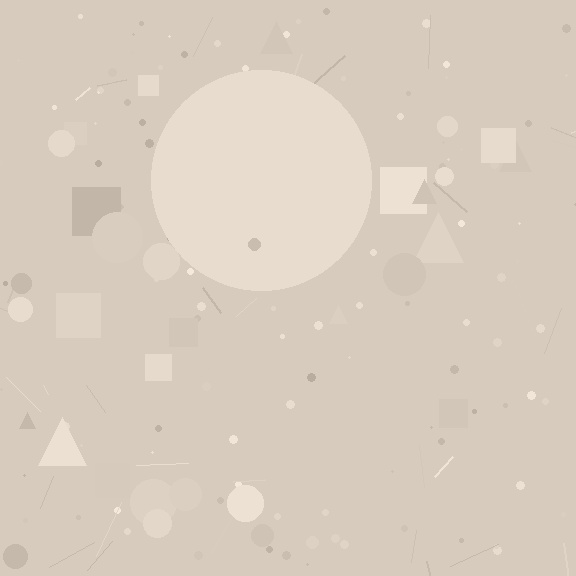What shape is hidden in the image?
A circle is hidden in the image.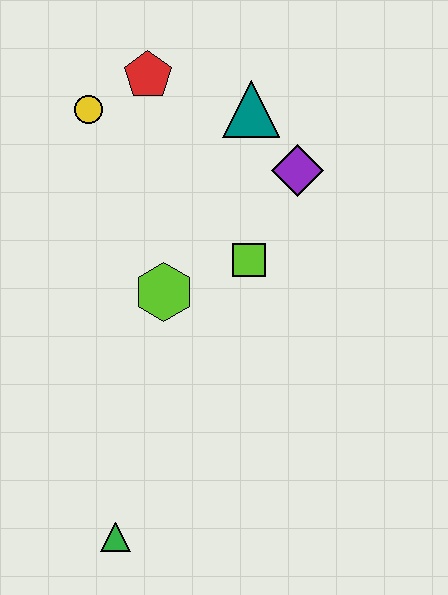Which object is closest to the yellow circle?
The red pentagon is closest to the yellow circle.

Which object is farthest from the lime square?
The green triangle is farthest from the lime square.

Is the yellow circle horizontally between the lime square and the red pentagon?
No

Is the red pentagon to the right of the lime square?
No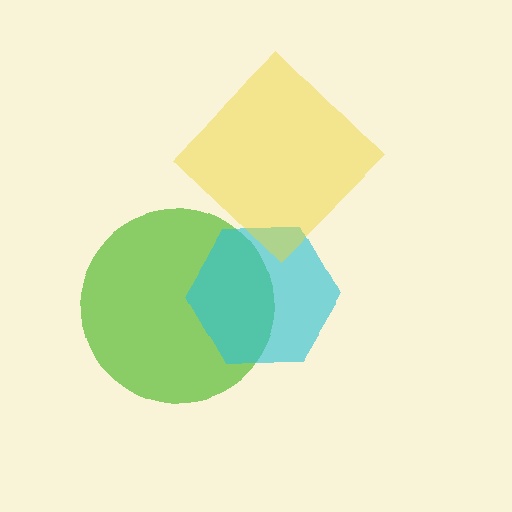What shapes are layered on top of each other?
The layered shapes are: a lime circle, a cyan hexagon, a yellow diamond.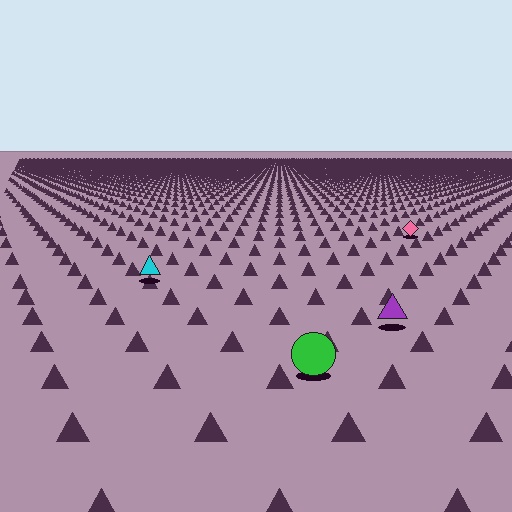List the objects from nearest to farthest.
From nearest to farthest: the green circle, the purple triangle, the cyan triangle, the pink diamond.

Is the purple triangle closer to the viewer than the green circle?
No. The green circle is closer — you can tell from the texture gradient: the ground texture is coarser near it.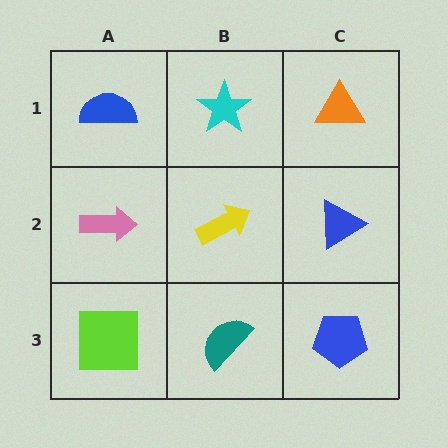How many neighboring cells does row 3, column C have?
2.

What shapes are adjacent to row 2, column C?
An orange triangle (row 1, column C), a blue pentagon (row 3, column C), a yellow arrow (row 2, column B).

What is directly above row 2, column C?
An orange triangle.